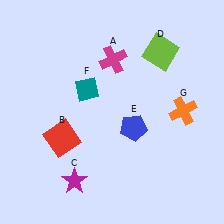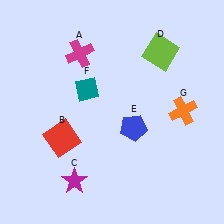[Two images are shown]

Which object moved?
The magenta cross (A) moved left.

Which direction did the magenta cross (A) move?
The magenta cross (A) moved left.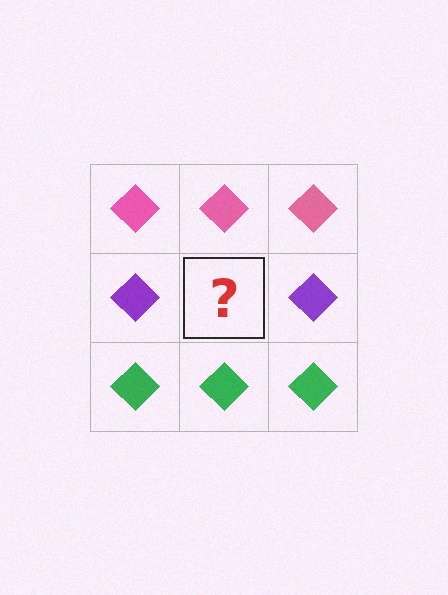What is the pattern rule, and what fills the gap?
The rule is that each row has a consistent color. The gap should be filled with a purple diamond.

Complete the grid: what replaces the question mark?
The question mark should be replaced with a purple diamond.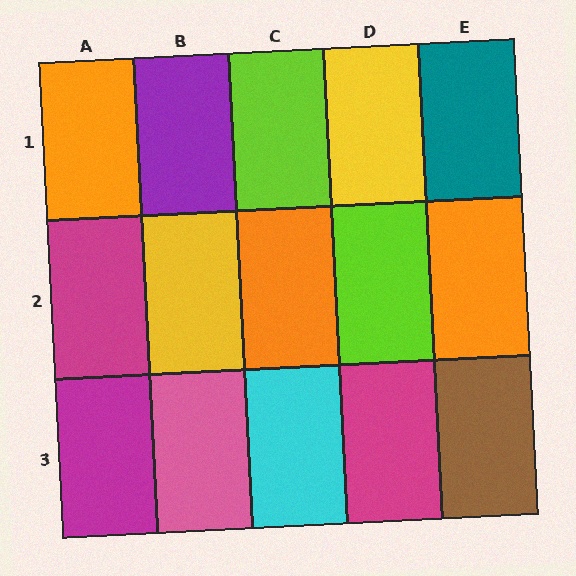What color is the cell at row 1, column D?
Yellow.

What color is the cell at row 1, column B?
Purple.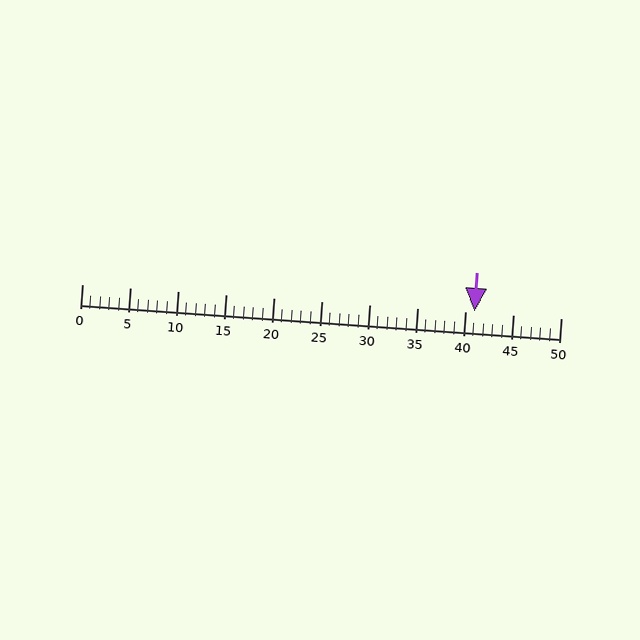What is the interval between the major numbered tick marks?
The major tick marks are spaced 5 units apart.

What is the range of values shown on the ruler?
The ruler shows values from 0 to 50.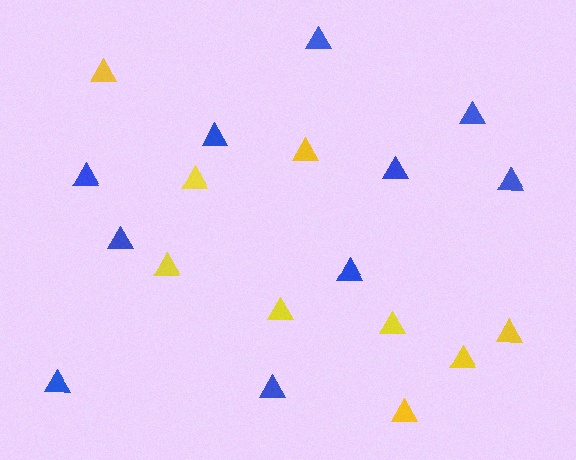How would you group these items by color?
There are 2 groups: one group of yellow triangles (9) and one group of blue triangles (10).